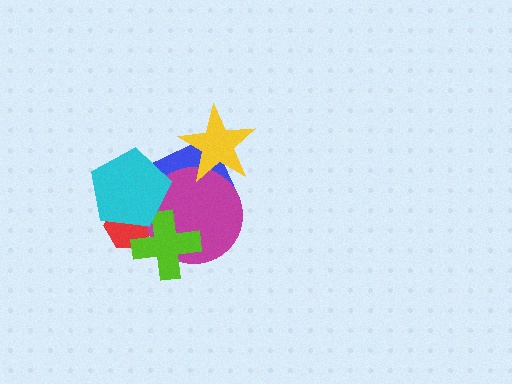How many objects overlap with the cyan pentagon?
5 objects overlap with the cyan pentagon.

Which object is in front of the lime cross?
The cyan pentagon is in front of the lime cross.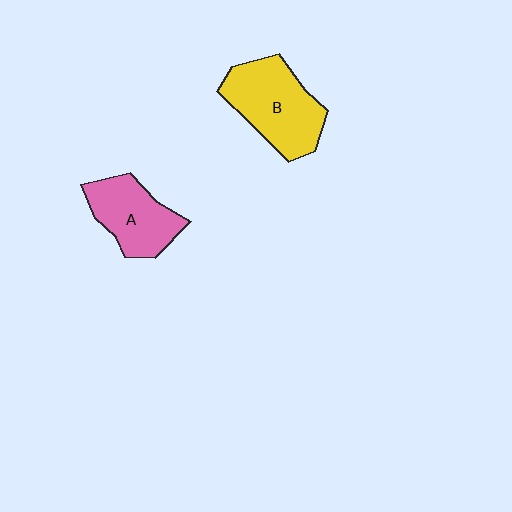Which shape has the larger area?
Shape B (yellow).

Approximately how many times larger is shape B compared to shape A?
Approximately 1.3 times.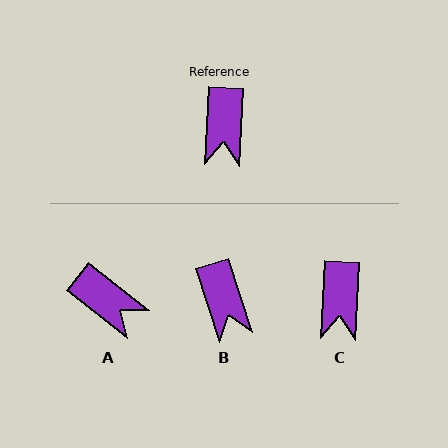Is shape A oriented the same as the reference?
No, it is off by about 55 degrees.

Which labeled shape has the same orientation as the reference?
C.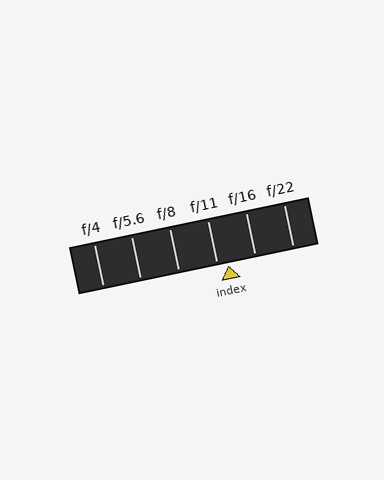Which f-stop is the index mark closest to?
The index mark is closest to f/11.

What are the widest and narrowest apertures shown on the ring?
The widest aperture shown is f/4 and the narrowest is f/22.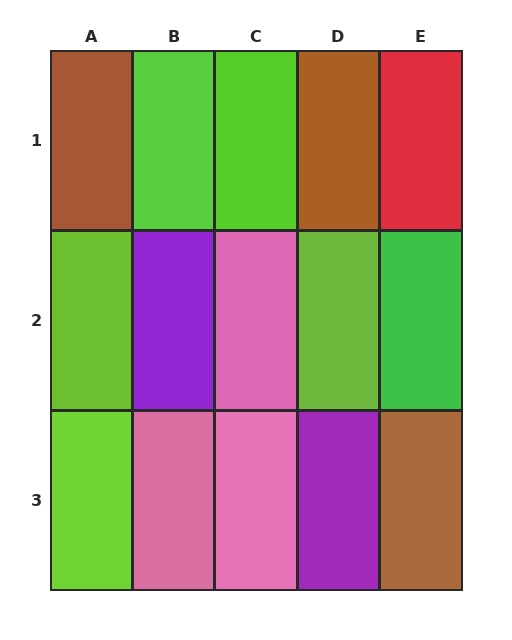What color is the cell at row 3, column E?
Brown.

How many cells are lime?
5 cells are lime.